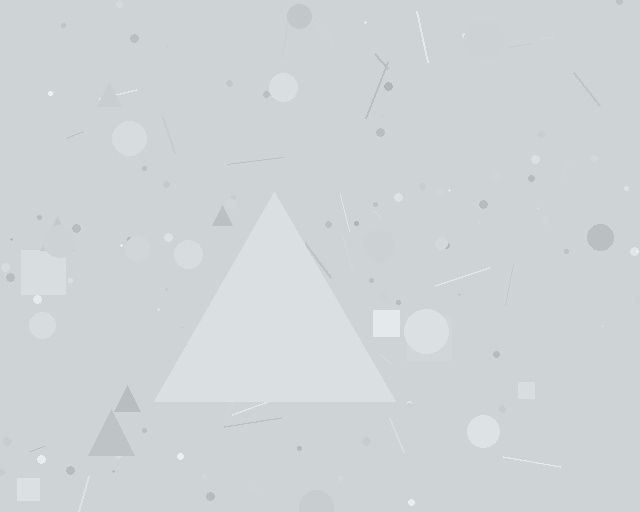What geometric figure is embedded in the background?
A triangle is embedded in the background.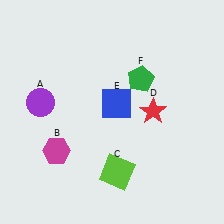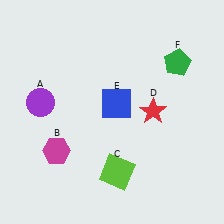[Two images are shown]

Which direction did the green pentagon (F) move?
The green pentagon (F) moved right.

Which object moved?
The green pentagon (F) moved right.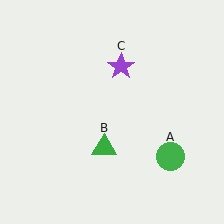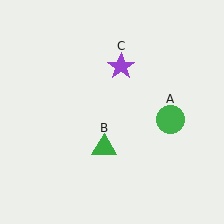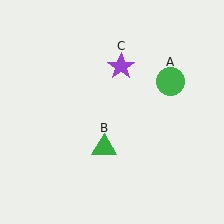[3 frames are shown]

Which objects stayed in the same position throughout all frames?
Green triangle (object B) and purple star (object C) remained stationary.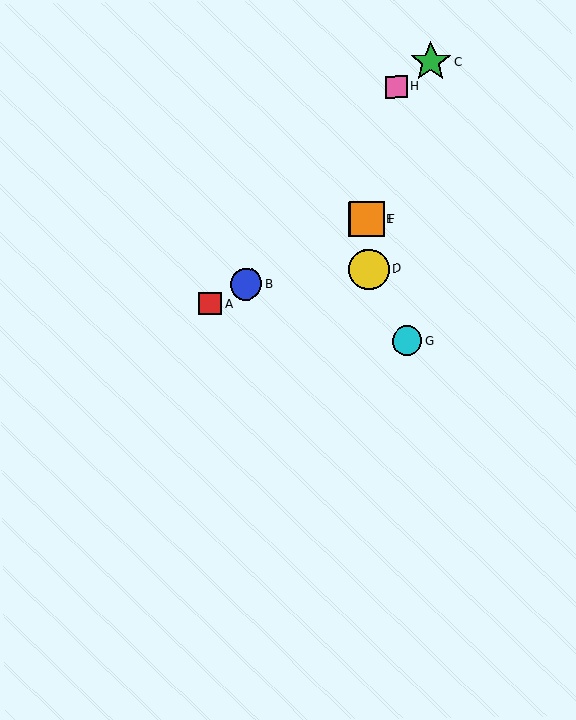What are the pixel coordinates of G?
Object G is at (407, 341).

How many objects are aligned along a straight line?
4 objects (A, B, E, F) are aligned along a straight line.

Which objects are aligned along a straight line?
Objects A, B, E, F are aligned along a straight line.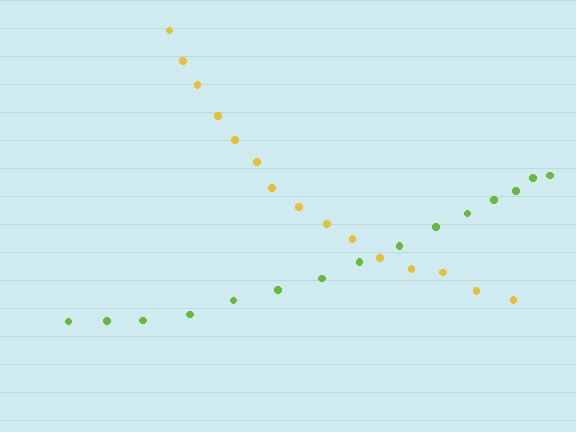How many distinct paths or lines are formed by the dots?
There are 2 distinct paths.